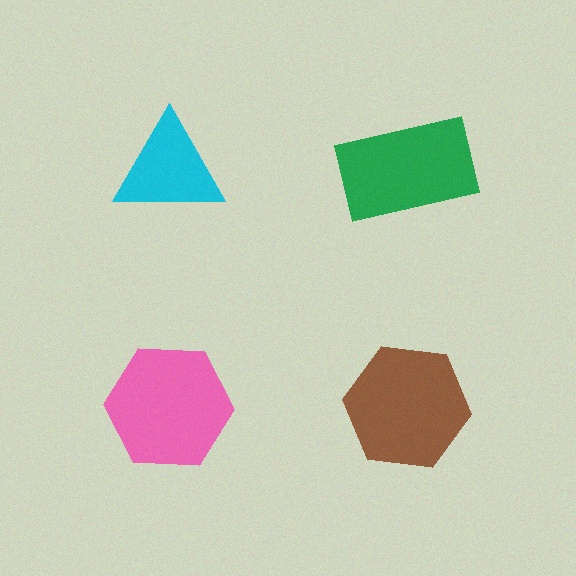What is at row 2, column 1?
A pink hexagon.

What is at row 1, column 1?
A cyan triangle.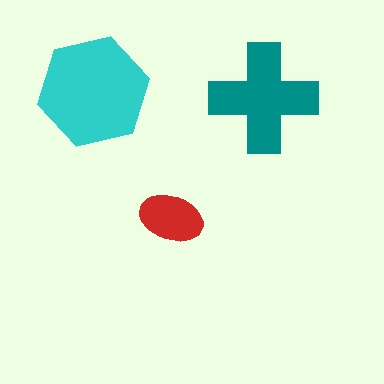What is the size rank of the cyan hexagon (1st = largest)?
1st.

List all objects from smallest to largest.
The red ellipse, the teal cross, the cyan hexagon.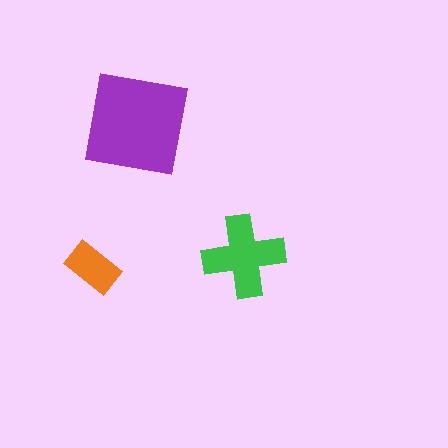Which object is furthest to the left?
The orange rectangle is leftmost.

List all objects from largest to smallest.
The purple square, the green cross, the orange rectangle.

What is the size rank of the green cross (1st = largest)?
2nd.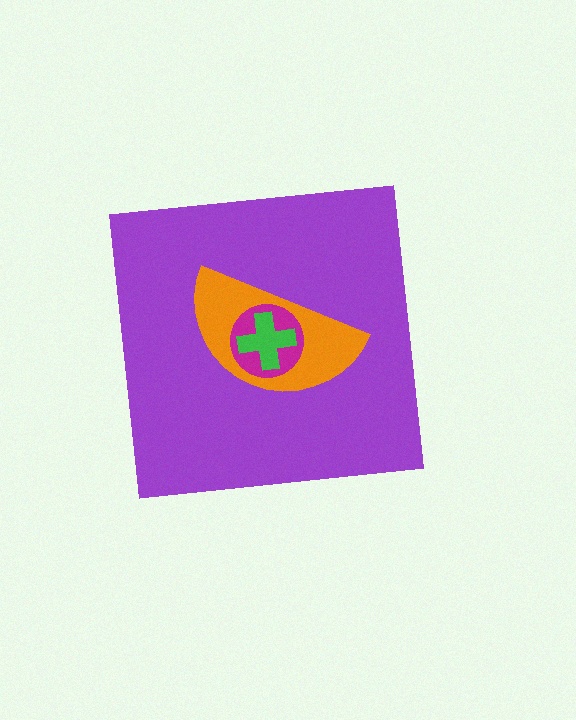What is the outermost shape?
The purple square.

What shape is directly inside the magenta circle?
The green cross.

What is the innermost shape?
The green cross.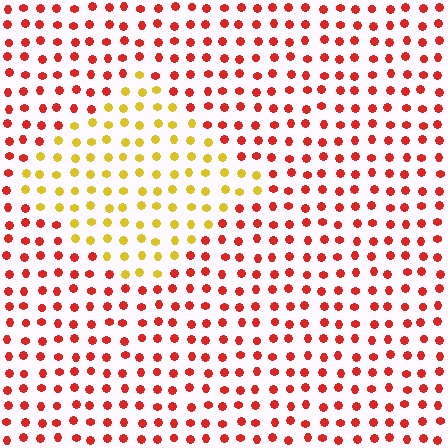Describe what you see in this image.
The image is filled with small red elements in a uniform arrangement. A diamond-shaped region is visible where the elements are tinted to a slightly different hue, forming a subtle color boundary.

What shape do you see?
I see a diamond.